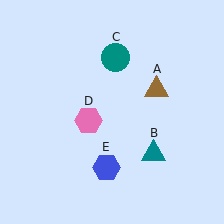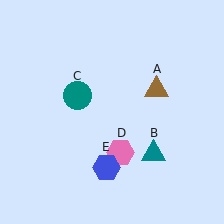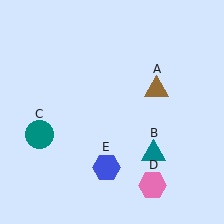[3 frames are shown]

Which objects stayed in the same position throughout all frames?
Brown triangle (object A) and teal triangle (object B) and blue hexagon (object E) remained stationary.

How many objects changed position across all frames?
2 objects changed position: teal circle (object C), pink hexagon (object D).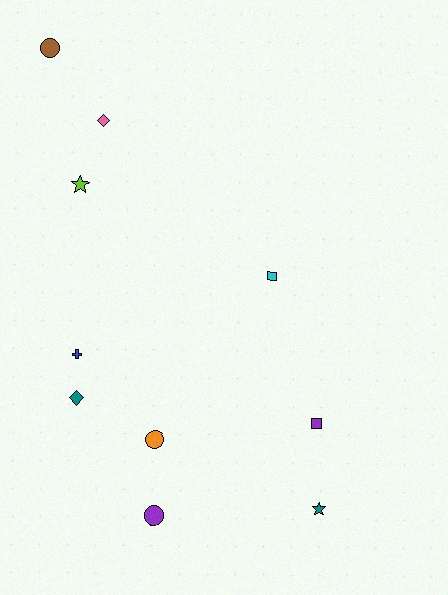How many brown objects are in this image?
There is 1 brown object.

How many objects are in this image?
There are 10 objects.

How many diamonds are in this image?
There are 2 diamonds.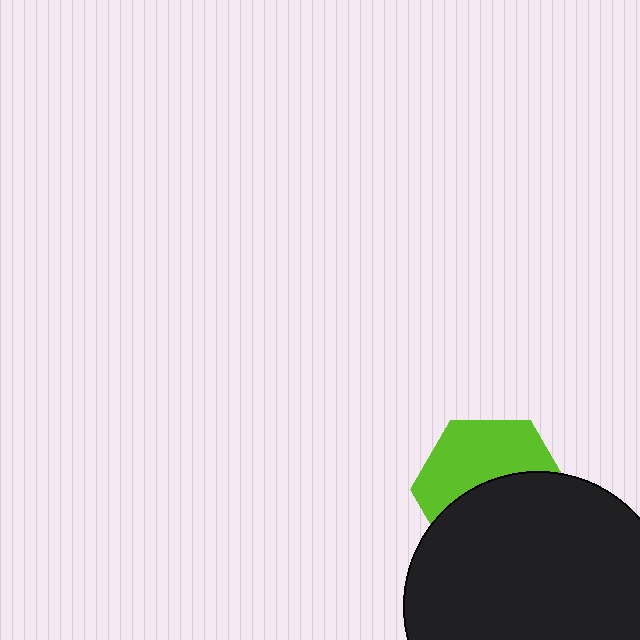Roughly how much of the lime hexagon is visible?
About half of it is visible (roughly 48%).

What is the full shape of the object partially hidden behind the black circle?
The partially hidden object is a lime hexagon.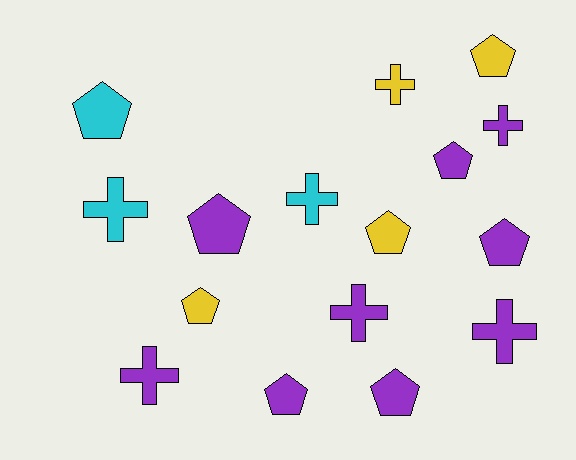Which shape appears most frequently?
Pentagon, with 9 objects.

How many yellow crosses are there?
There is 1 yellow cross.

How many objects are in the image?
There are 16 objects.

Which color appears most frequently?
Purple, with 9 objects.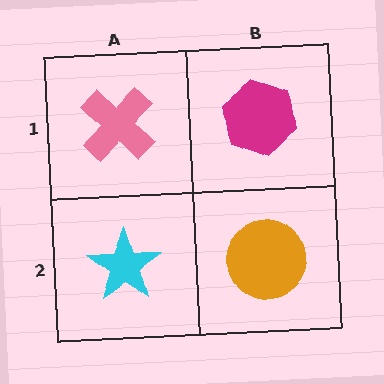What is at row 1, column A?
A pink cross.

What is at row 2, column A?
A cyan star.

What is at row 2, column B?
An orange circle.